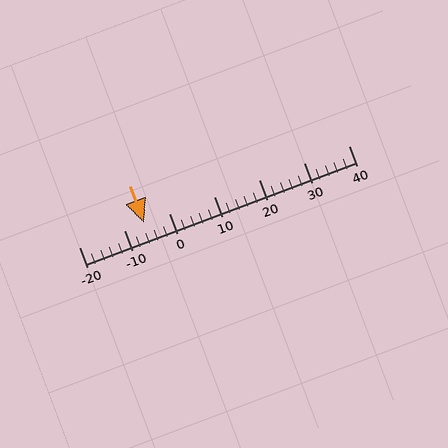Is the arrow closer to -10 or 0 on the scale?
The arrow is closer to -10.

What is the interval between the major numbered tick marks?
The major tick marks are spaced 10 units apart.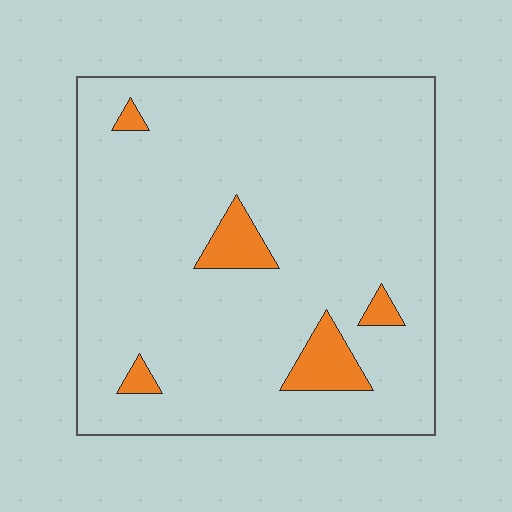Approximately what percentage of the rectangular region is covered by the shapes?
Approximately 10%.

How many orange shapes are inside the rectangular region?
5.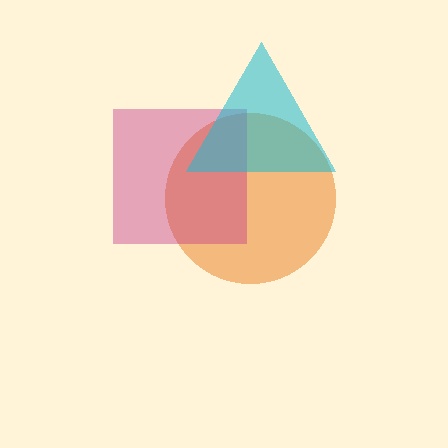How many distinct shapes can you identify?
There are 3 distinct shapes: an orange circle, a magenta square, a cyan triangle.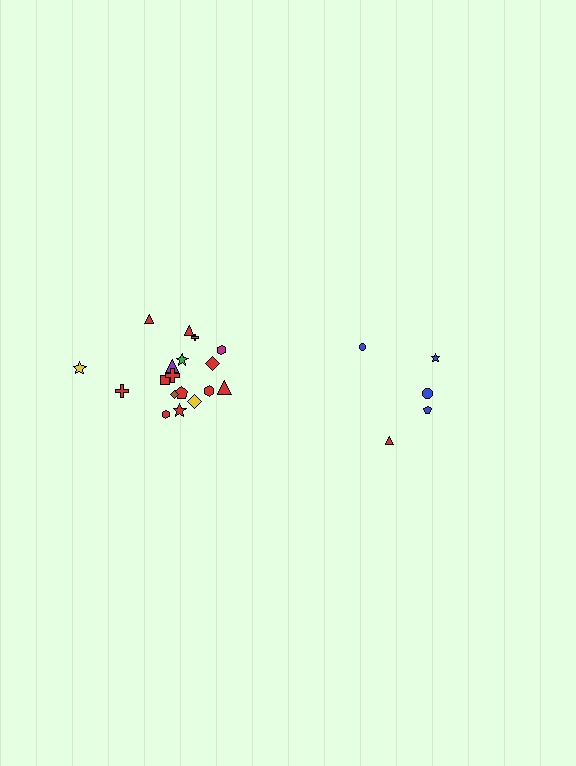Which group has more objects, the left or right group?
The left group.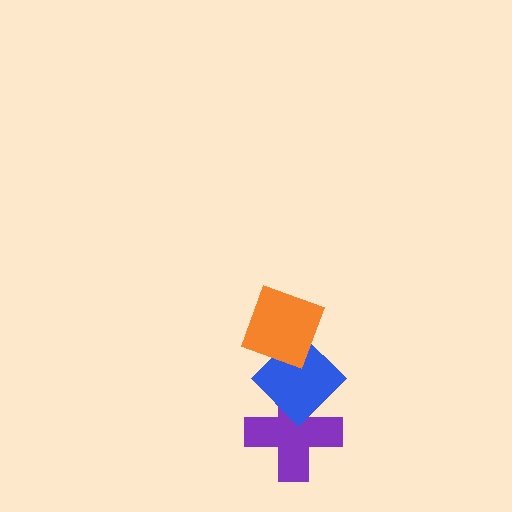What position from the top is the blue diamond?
The blue diamond is 2nd from the top.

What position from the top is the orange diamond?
The orange diamond is 1st from the top.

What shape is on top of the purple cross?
The blue diamond is on top of the purple cross.